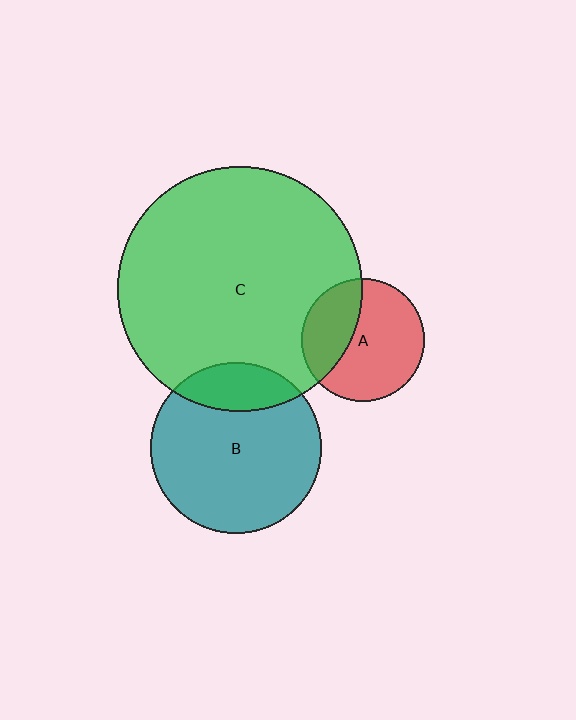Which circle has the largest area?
Circle C (green).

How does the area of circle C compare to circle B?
Approximately 2.1 times.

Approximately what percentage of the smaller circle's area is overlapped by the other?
Approximately 35%.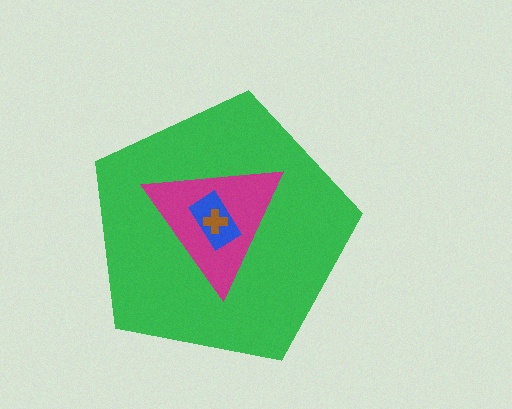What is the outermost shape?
The green pentagon.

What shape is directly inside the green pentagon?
The magenta triangle.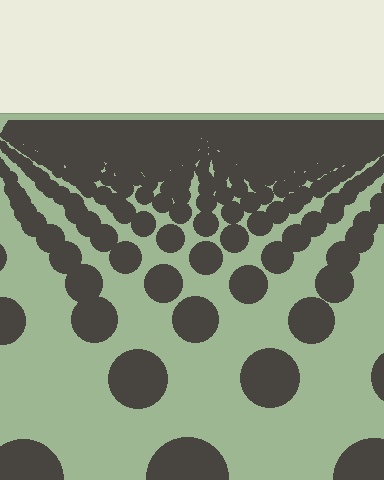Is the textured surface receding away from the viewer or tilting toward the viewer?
The surface is receding away from the viewer. Texture elements get smaller and denser toward the top.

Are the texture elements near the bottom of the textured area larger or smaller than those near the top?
Larger. Near the bottom, elements are closer to the viewer and appear at a bigger on-screen size.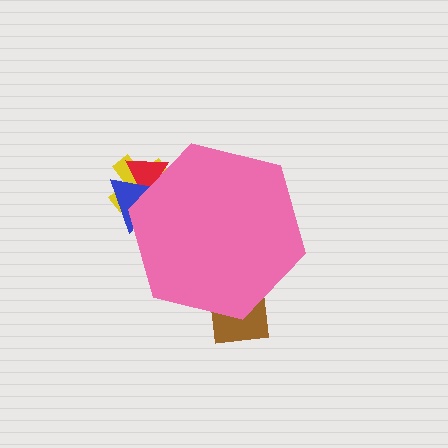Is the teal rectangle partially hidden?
Yes, the teal rectangle is partially hidden behind the pink hexagon.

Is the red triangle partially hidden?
Yes, the red triangle is partially hidden behind the pink hexagon.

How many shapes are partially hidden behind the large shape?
5 shapes are partially hidden.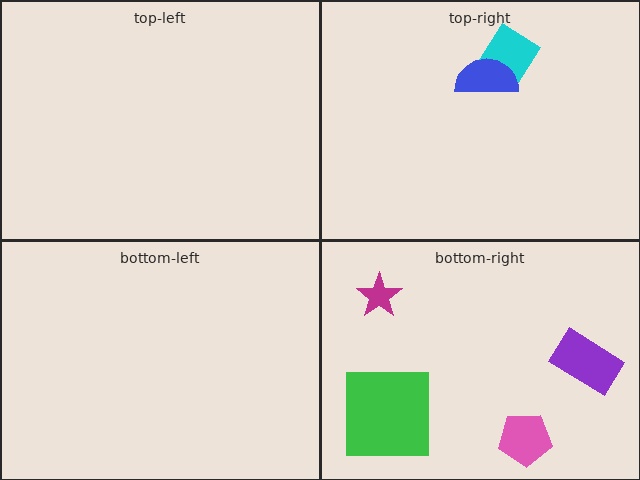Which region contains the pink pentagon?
The bottom-right region.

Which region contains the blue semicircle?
The top-right region.